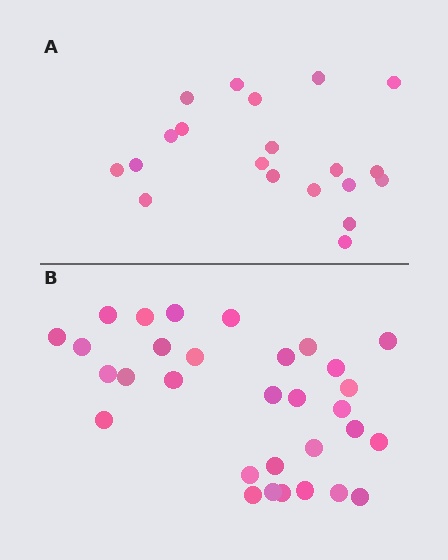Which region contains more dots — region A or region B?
Region B (the bottom region) has more dots.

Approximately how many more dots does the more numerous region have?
Region B has roughly 12 or so more dots than region A.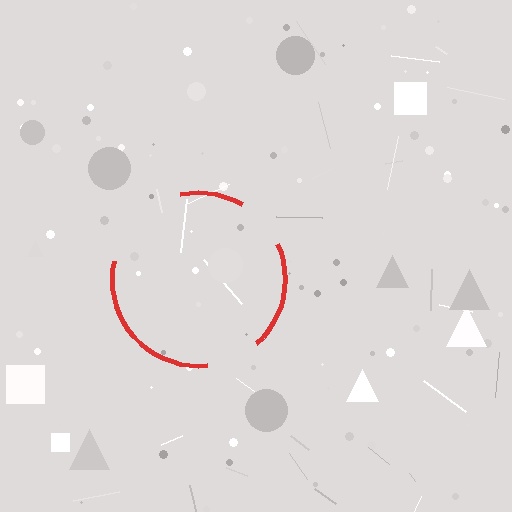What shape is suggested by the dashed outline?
The dashed outline suggests a circle.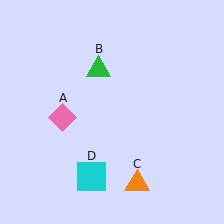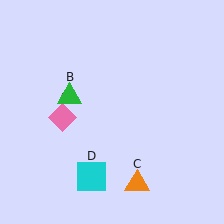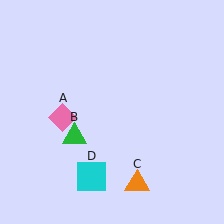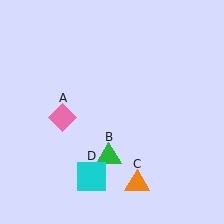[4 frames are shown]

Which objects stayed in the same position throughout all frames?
Pink diamond (object A) and orange triangle (object C) and cyan square (object D) remained stationary.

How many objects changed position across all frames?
1 object changed position: green triangle (object B).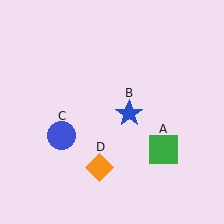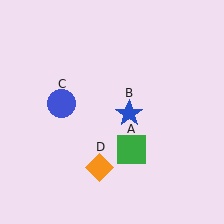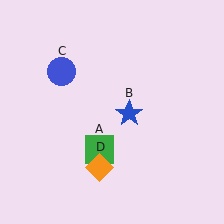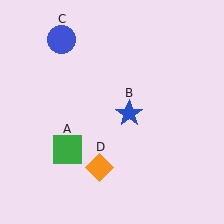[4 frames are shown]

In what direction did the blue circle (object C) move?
The blue circle (object C) moved up.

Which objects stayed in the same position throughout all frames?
Blue star (object B) and orange diamond (object D) remained stationary.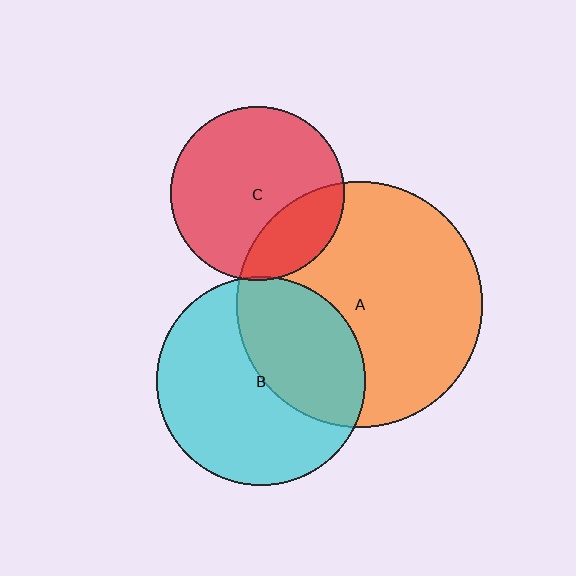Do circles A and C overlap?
Yes.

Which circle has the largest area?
Circle A (orange).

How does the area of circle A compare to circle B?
Approximately 1.4 times.